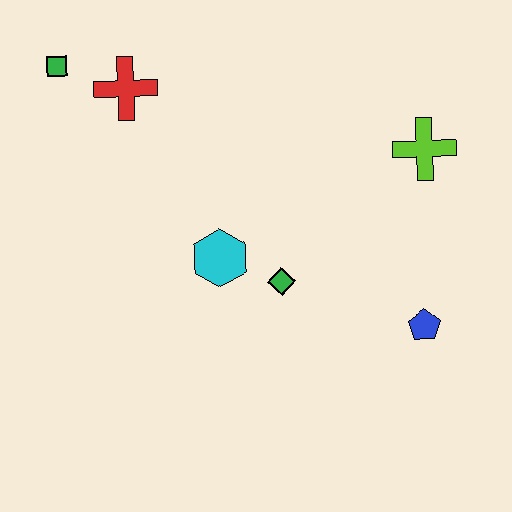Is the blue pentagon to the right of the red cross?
Yes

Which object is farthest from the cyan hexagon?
The green square is farthest from the cyan hexagon.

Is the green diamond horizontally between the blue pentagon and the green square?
Yes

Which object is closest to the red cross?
The green square is closest to the red cross.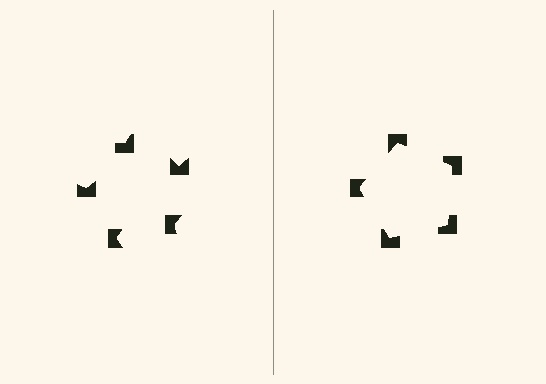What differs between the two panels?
The notched squares are positioned identically on both sides; only the wedge orientations differ. On the right they align to a pentagon; on the left they are misaligned.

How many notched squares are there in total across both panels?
10 — 5 on each side.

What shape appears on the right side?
An illusory pentagon.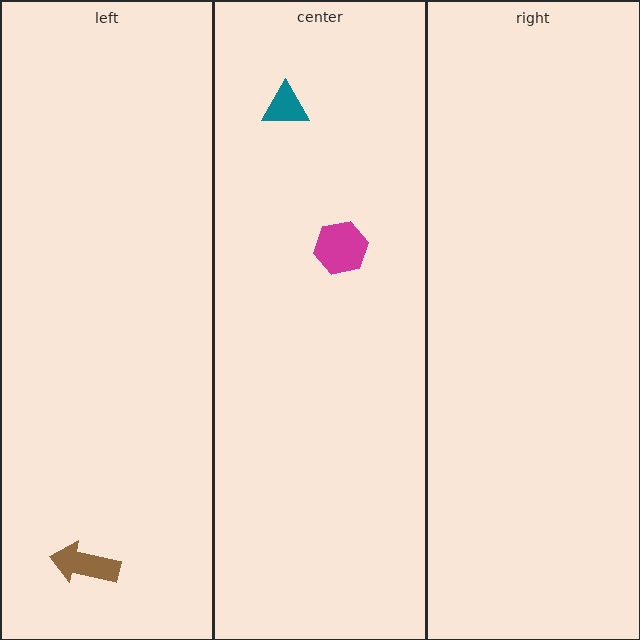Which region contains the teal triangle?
The center region.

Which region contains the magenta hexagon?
The center region.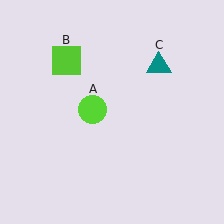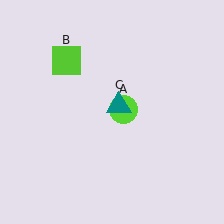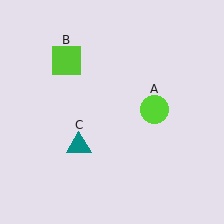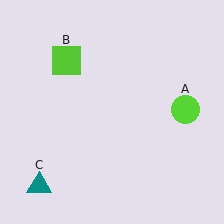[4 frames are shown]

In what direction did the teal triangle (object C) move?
The teal triangle (object C) moved down and to the left.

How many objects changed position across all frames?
2 objects changed position: lime circle (object A), teal triangle (object C).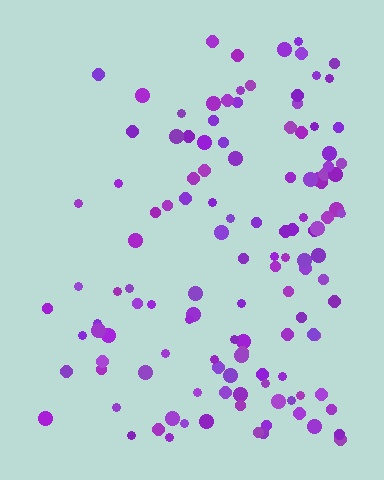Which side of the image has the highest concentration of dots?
The right.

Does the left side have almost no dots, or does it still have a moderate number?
Still a moderate number, just noticeably fewer than the right.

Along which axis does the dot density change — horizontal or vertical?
Horizontal.